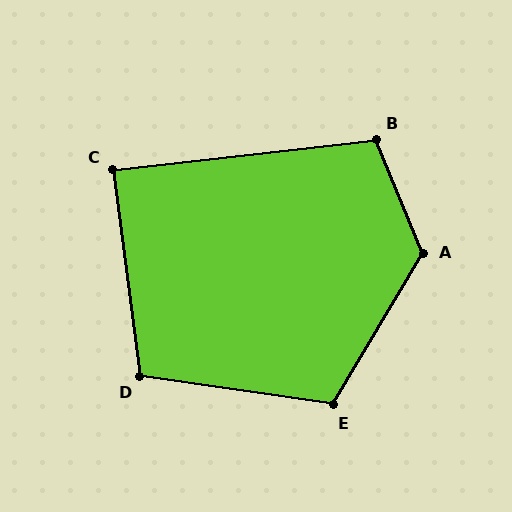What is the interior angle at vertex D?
Approximately 106 degrees (obtuse).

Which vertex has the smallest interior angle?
C, at approximately 89 degrees.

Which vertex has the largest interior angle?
A, at approximately 127 degrees.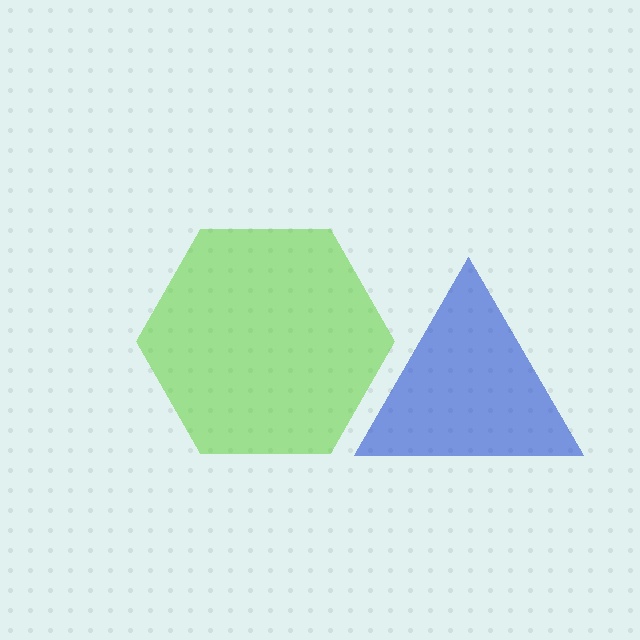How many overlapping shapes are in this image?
There are 2 overlapping shapes in the image.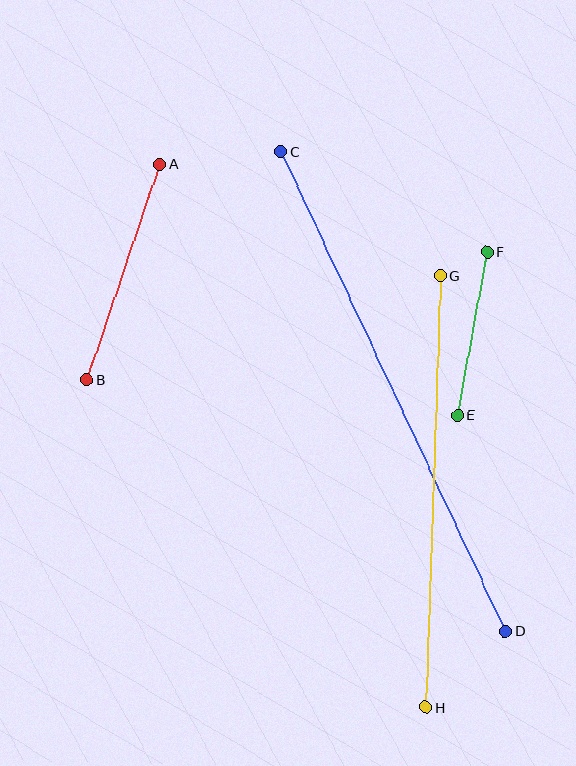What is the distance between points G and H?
The distance is approximately 432 pixels.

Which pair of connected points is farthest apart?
Points C and D are farthest apart.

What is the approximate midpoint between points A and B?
The midpoint is at approximately (123, 272) pixels.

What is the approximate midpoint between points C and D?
The midpoint is at approximately (393, 391) pixels.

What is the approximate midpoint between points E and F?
The midpoint is at approximately (473, 333) pixels.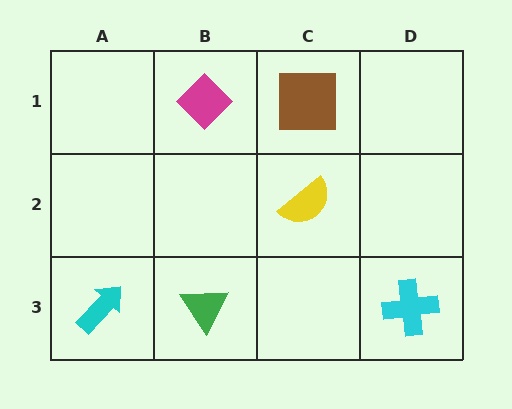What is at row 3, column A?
A cyan arrow.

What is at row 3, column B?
A green triangle.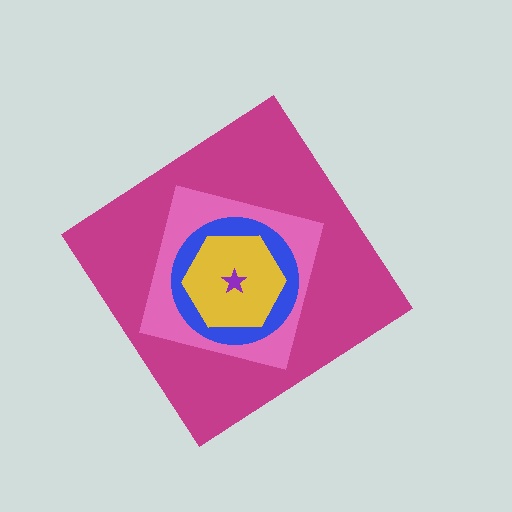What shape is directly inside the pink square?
The blue circle.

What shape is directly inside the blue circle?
The yellow hexagon.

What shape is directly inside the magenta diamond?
The pink square.